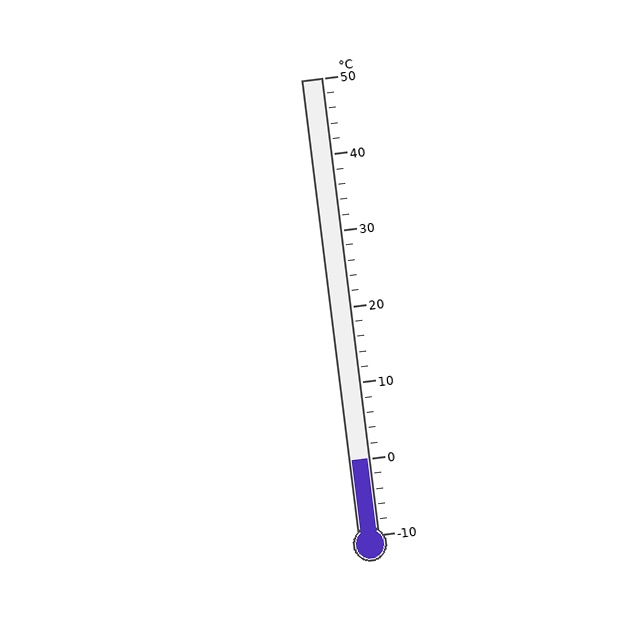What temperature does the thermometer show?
The thermometer shows approximately 0°C.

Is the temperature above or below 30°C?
The temperature is below 30°C.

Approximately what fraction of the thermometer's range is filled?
The thermometer is filled to approximately 15% of its range.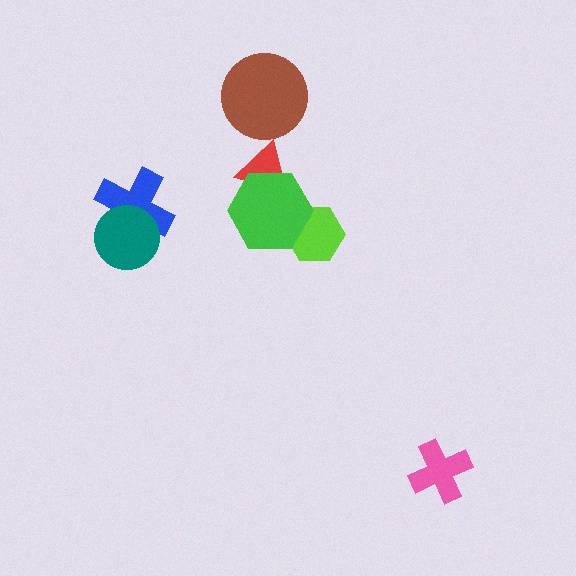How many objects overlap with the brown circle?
0 objects overlap with the brown circle.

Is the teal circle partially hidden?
No, no other shape covers it.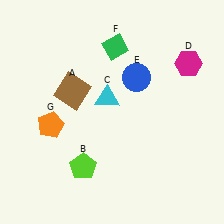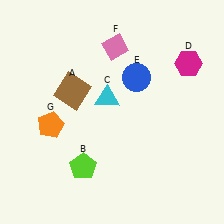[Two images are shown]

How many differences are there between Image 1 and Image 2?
There is 1 difference between the two images.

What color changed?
The diamond (F) changed from green in Image 1 to pink in Image 2.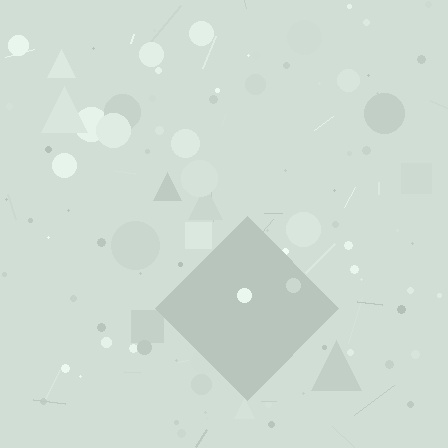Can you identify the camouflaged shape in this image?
The camouflaged shape is a diamond.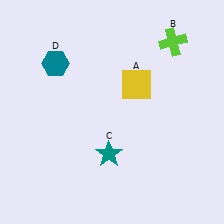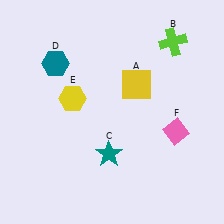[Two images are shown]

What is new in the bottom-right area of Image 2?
A pink diamond (F) was added in the bottom-right area of Image 2.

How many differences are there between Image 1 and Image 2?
There are 2 differences between the two images.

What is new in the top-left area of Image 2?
A yellow hexagon (E) was added in the top-left area of Image 2.